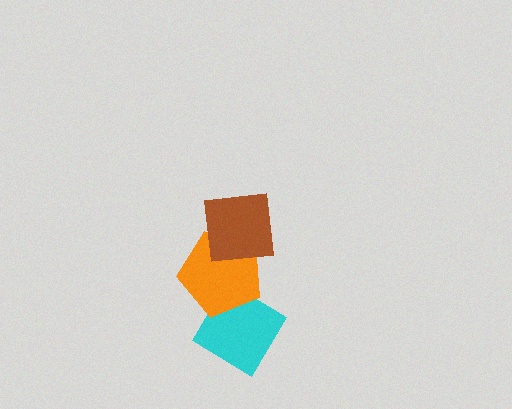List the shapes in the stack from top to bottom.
From top to bottom: the brown square, the orange pentagon, the cyan diamond.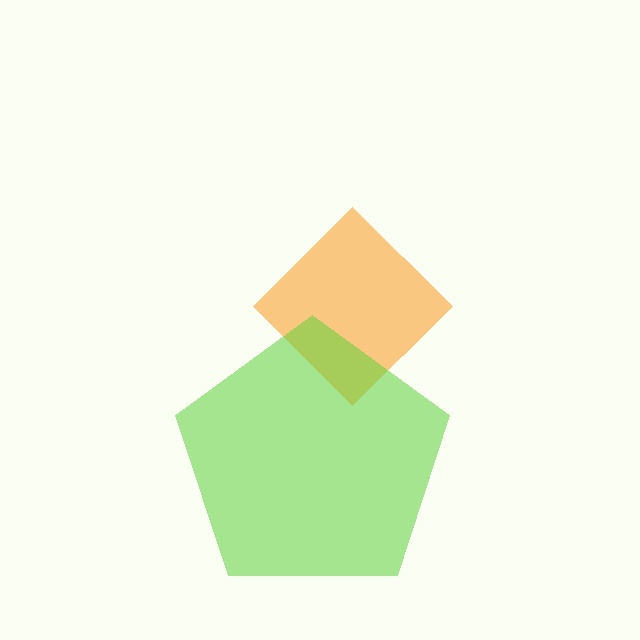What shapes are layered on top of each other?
The layered shapes are: an orange diamond, a lime pentagon.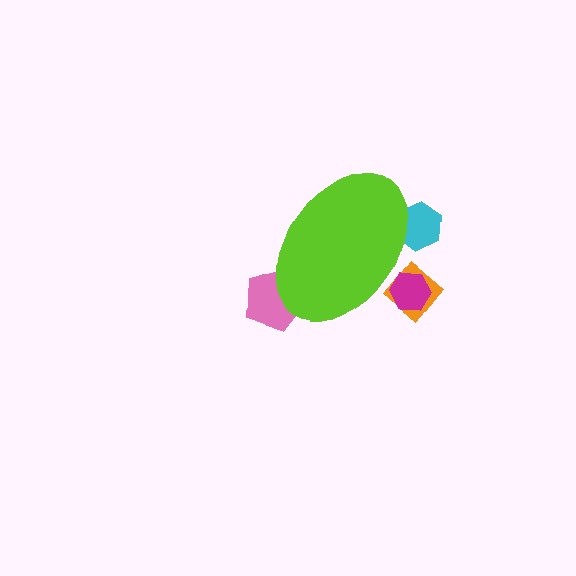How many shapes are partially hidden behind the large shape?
4 shapes are partially hidden.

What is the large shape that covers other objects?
A lime ellipse.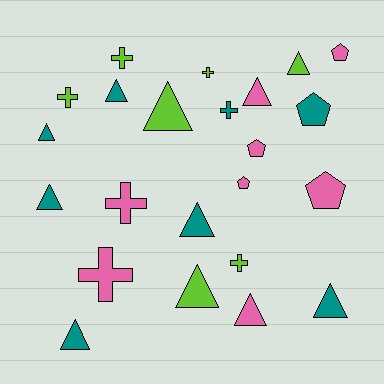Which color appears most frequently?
Teal, with 8 objects.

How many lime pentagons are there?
There are no lime pentagons.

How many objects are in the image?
There are 23 objects.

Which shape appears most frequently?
Triangle, with 11 objects.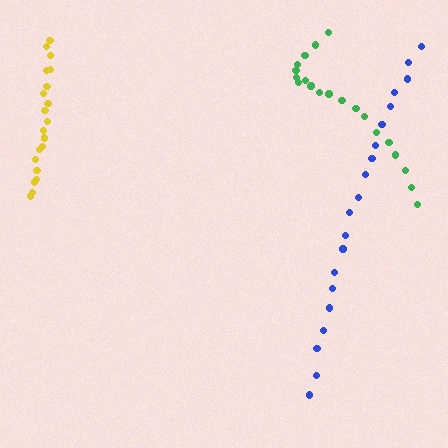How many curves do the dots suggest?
There are 3 distinct paths.